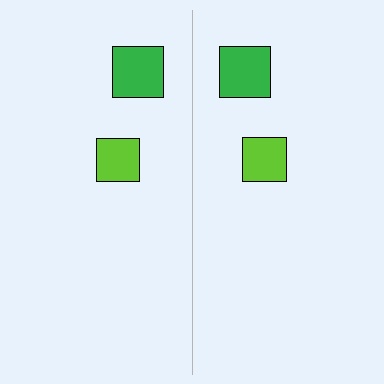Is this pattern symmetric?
Yes, this pattern has bilateral (reflection) symmetry.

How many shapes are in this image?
There are 4 shapes in this image.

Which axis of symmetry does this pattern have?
The pattern has a vertical axis of symmetry running through the center of the image.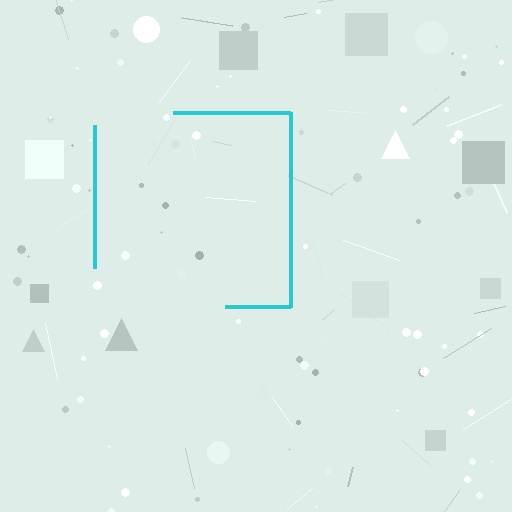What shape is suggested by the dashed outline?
The dashed outline suggests a square.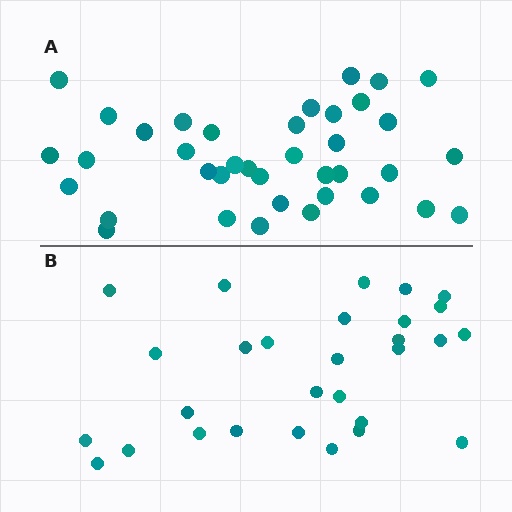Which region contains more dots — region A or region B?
Region A (the top region) has more dots.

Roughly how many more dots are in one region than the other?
Region A has roughly 8 or so more dots than region B.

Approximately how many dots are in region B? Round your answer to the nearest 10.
About 30 dots. (The exact count is 29, which rounds to 30.)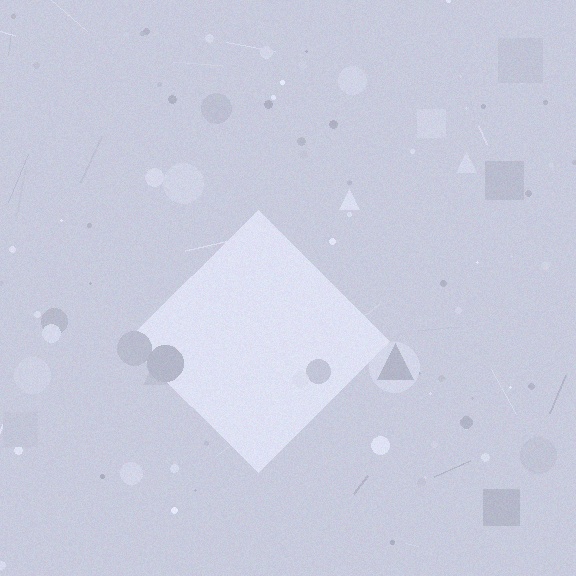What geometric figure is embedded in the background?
A diamond is embedded in the background.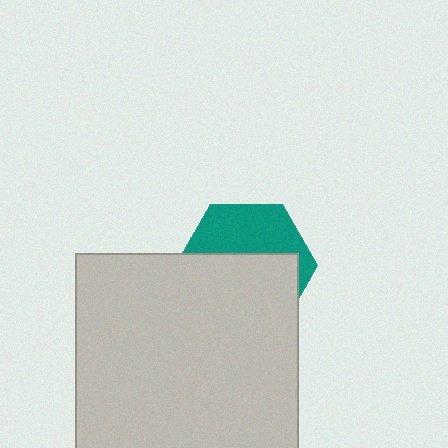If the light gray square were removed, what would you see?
You would see the complete teal hexagon.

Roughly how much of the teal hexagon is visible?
A small part of it is visible (roughly 41%).